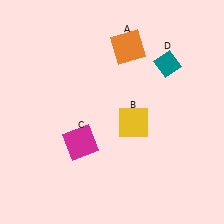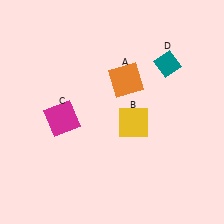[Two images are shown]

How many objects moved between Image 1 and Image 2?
2 objects moved between the two images.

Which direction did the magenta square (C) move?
The magenta square (C) moved up.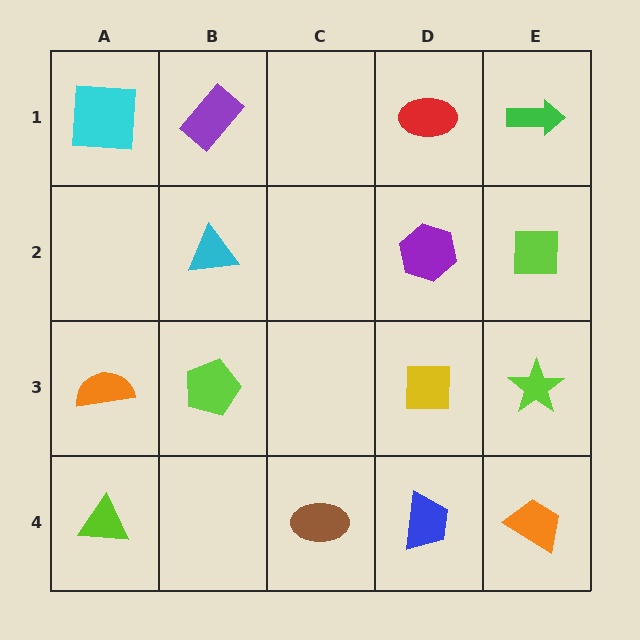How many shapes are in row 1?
4 shapes.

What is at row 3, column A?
An orange semicircle.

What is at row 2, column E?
A lime square.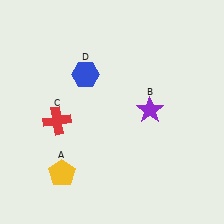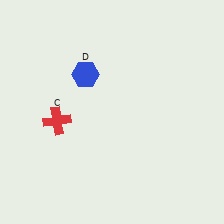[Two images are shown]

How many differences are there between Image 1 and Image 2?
There are 2 differences between the two images.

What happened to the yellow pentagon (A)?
The yellow pentagon (A) was removed in Image 2. It was in the bottom-left area of Image 1.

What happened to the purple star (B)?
The purple star (B) was removed in Image 2. It was in the top-right area of Image 1.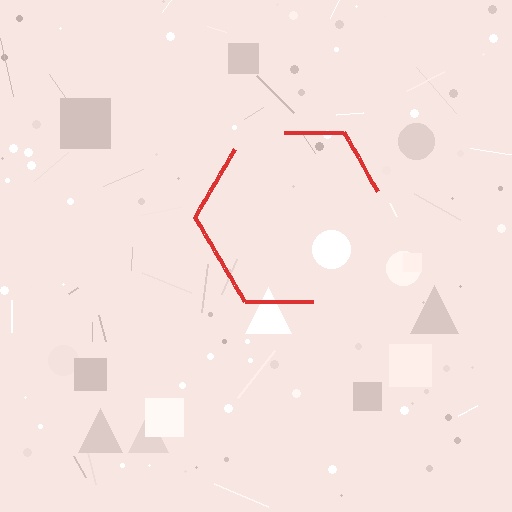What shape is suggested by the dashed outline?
The dashed outline suggests a hexagon.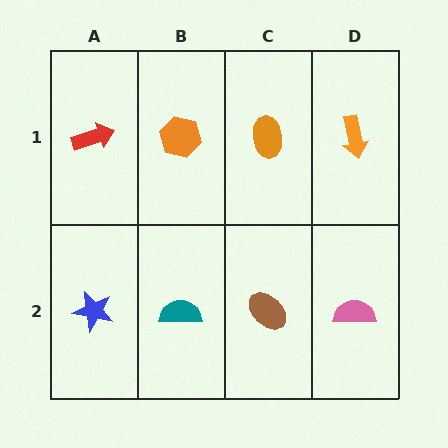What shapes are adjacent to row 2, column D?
An orange arrow (row 1, column D), a brown ellipse (row 2, column C).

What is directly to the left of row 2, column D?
A brown ellipse.